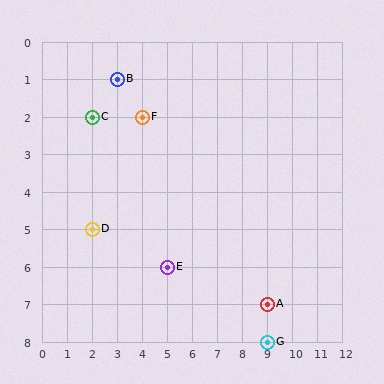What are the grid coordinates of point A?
Point A is at grid coordinates (9, 7).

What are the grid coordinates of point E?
Point E is at grid coordinates (5, 6).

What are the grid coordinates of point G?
Point G is at grid coordinates (9, 8).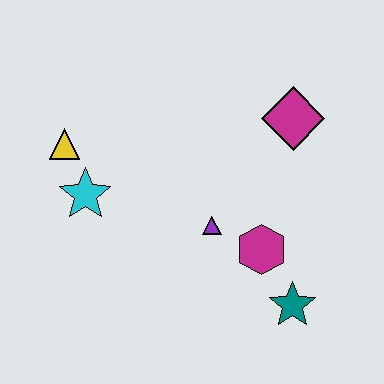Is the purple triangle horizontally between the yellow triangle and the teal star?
Yes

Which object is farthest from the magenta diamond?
The yellow triangle is farthest from the magenta diamond.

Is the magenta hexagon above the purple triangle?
No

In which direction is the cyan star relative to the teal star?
The cyan star is to the left of the teal star.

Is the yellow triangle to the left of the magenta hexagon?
Yes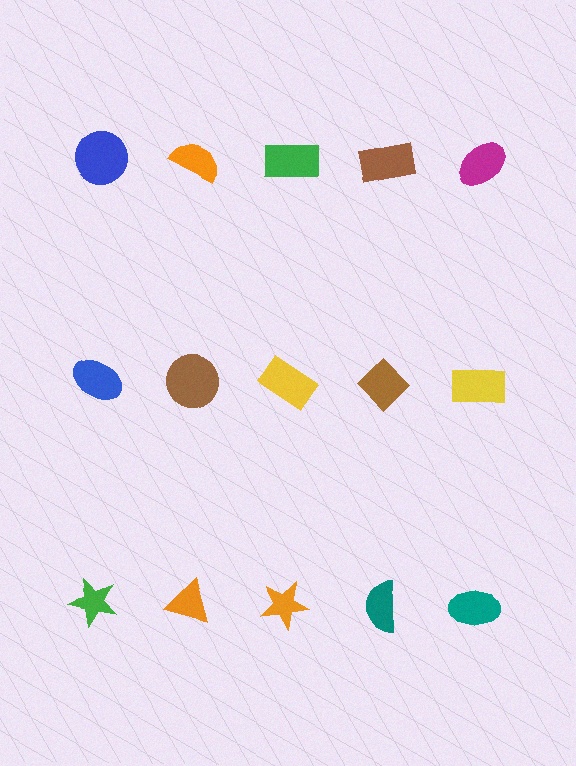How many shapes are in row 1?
5 shapes.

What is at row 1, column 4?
A brown rectangle.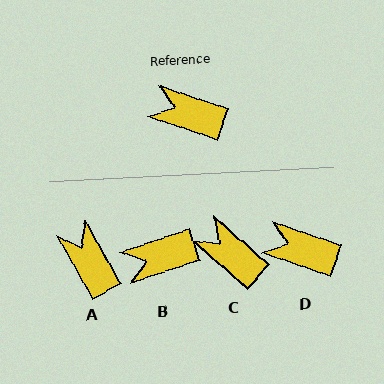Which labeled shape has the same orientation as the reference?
D.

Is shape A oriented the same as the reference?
No, it is off by about 41 degrees.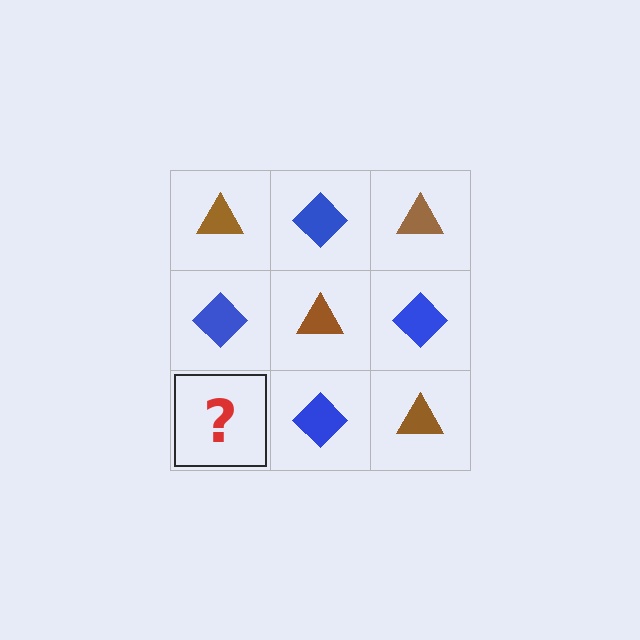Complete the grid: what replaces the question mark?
The question mark should be replaced with a brown triangle.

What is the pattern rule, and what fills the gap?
The rule is that it alternates brown triangle and blue diamond in a checkerboard pattern. The gap should be filled with a brown triangle.